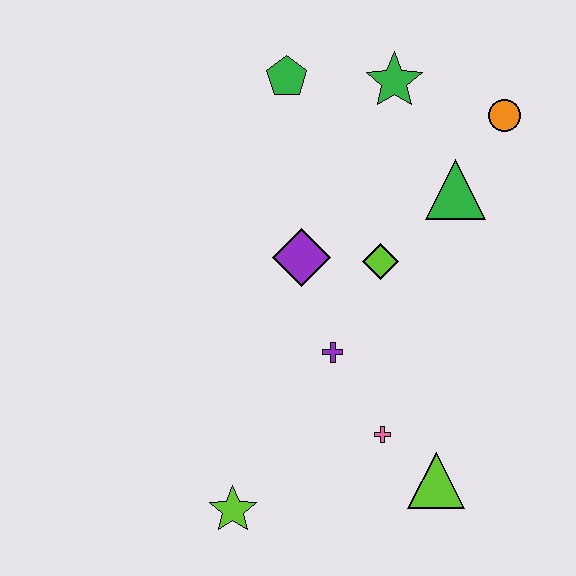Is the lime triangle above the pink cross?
No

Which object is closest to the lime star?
The pink cross is closest to the lime star.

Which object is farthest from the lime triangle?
The green pentagon is farthest from the lime triangle.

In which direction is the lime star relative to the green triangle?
The lime star is below the green triangle.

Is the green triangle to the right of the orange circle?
No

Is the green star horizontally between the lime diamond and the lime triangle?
Yes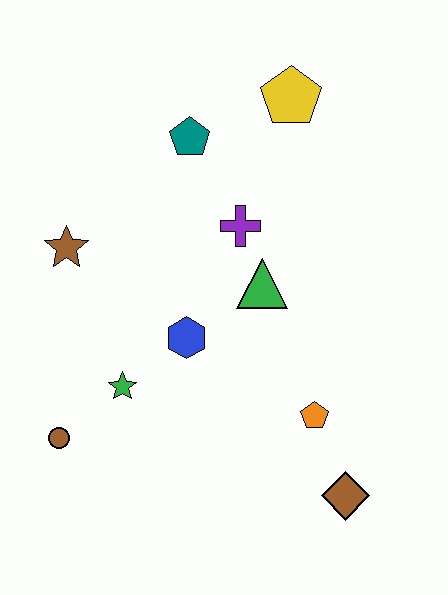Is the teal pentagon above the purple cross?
Yes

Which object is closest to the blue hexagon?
The green star is closest to the blue hexagon.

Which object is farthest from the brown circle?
The yellow pentagon is farthest from the brown circle.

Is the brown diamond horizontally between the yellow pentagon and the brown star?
No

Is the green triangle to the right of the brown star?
Yes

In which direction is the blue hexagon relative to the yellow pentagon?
The blue hexagon is below the yellow pentagon.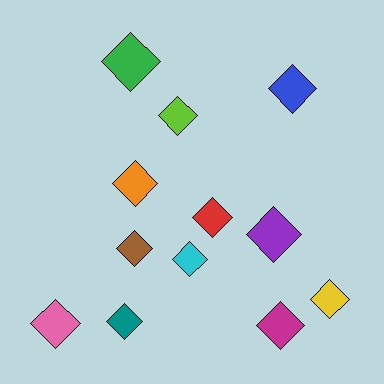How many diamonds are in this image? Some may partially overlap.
There are 12 diamonds.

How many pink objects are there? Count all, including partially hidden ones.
There is 1 pink object.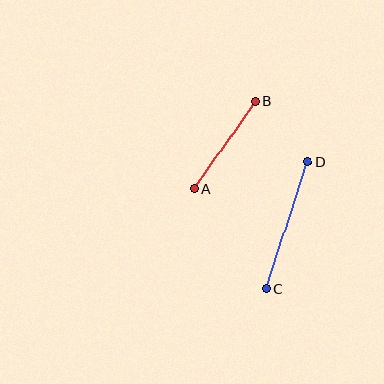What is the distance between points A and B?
The distance is approximately 107 pixels.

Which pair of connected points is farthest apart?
Points C and D are farthest apart.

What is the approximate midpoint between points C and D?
The midpoint is at approximately (287, 225) pixels.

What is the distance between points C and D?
The distance is approximately 134 pixels.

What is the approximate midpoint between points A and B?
The midpoint is at approximately (225, 145) pixels.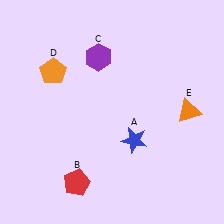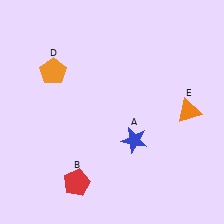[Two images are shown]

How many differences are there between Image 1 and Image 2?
There is 1 difference between the two images.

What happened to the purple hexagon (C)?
The purple hexagon (C) was removed in Image 2. It was in the top-left area of Image 1.